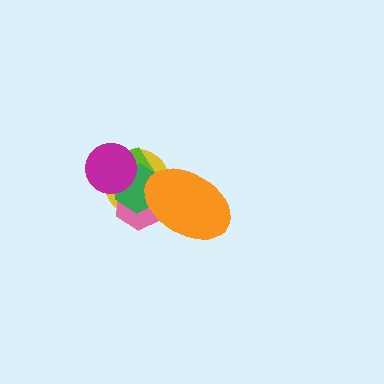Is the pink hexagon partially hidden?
Yes, it is partially covered by another shape.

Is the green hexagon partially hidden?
Yes, it is partially covered by another shape.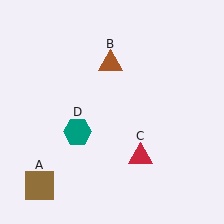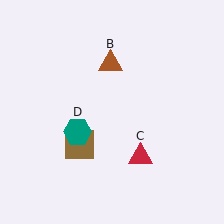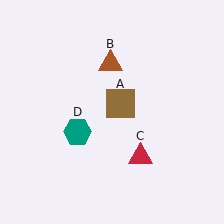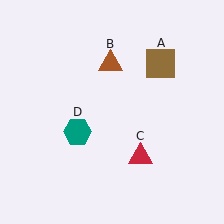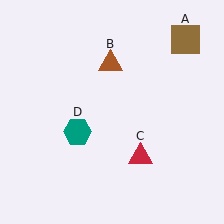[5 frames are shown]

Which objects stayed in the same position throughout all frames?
Brown triangle (object B) and red triangle (object C) and teal hexagon (object D) remained stationary.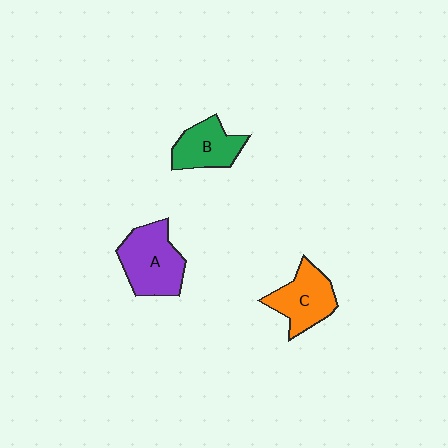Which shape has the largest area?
Shape A (purple).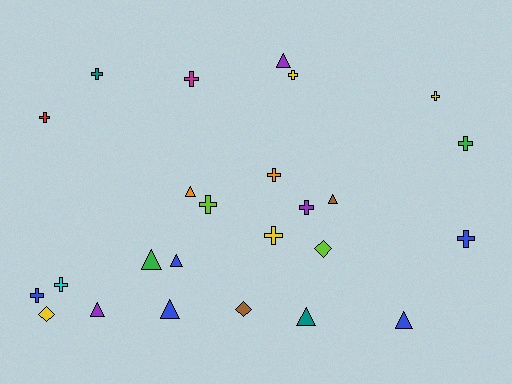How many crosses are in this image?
There are 13 crosses.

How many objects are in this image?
There are 25 objects.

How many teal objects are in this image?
There are 2 teal objects.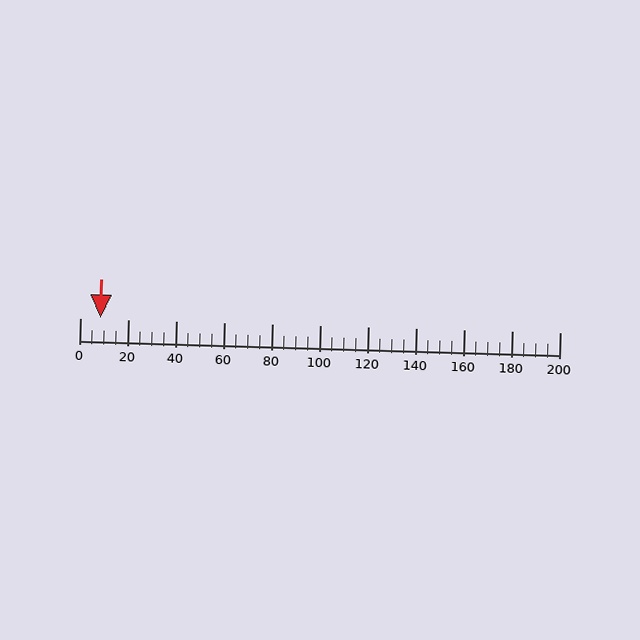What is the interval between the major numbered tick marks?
The major tick marks are spaced 20 units apart.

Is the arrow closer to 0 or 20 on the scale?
The arrow is closer to 0.